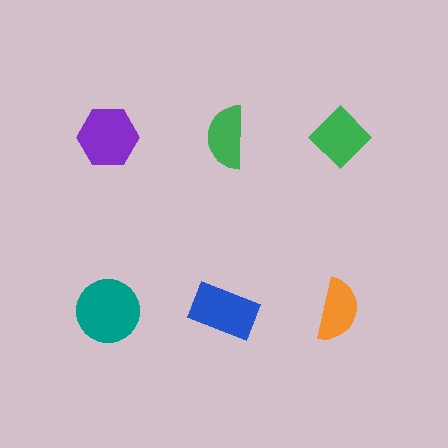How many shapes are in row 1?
3 shapes.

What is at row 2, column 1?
A teal circle.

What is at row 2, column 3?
An orange semicircle.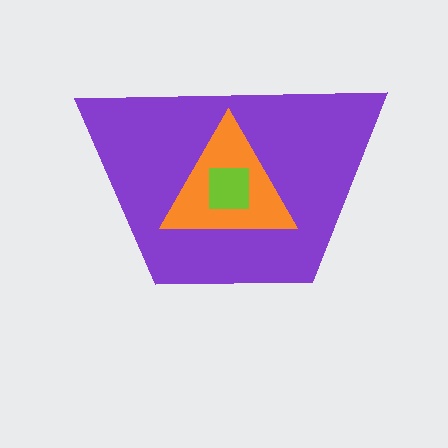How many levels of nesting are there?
3.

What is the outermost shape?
The purple trapezoid.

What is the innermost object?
The lime square.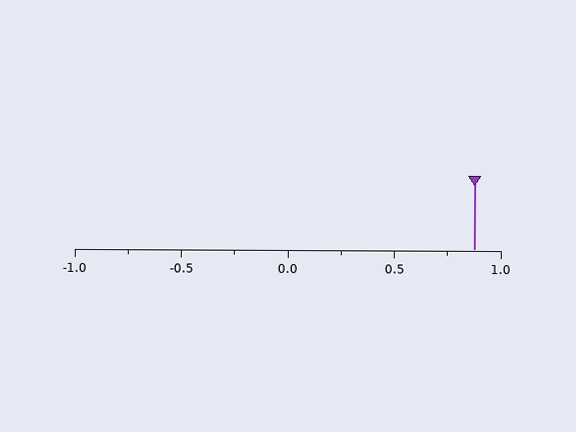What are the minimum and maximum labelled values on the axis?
The axis runs from -1.0 to 1.0.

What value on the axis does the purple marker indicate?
The marker indicates approximately 0.88.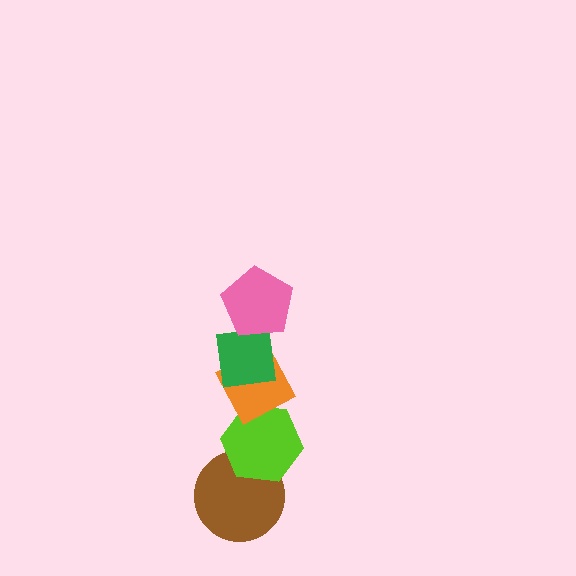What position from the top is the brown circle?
The brown circle is 5th from the top.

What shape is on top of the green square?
The pink pentagon is on top of the green square.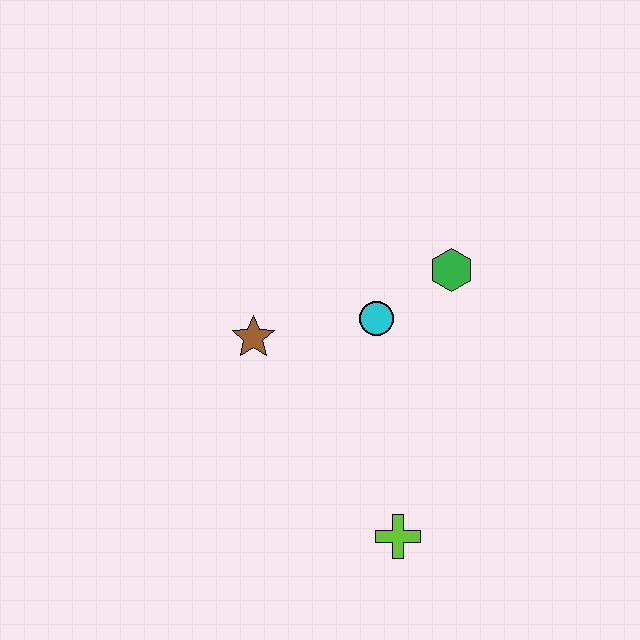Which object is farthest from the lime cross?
The green hexagon is farthest from the lime cross.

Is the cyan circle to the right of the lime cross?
No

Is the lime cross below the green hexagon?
Yes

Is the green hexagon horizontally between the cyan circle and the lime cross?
No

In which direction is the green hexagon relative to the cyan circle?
The green hexagon is to the right of the cyan circle.